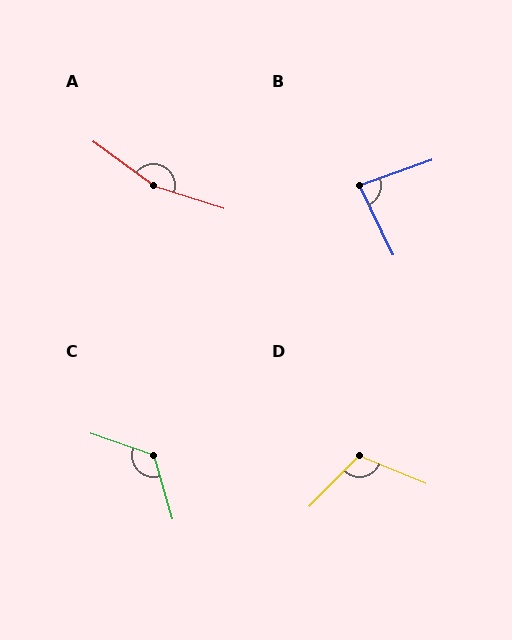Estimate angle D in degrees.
Approximately 111 degrees.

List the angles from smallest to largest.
B (84°), D (111°), C (125°), A (161°).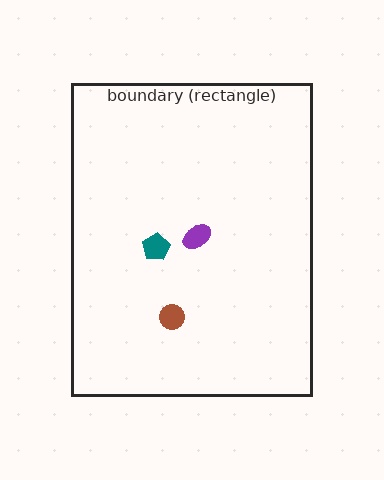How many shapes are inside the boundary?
3 inside, 0 outside.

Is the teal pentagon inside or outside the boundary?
Inside.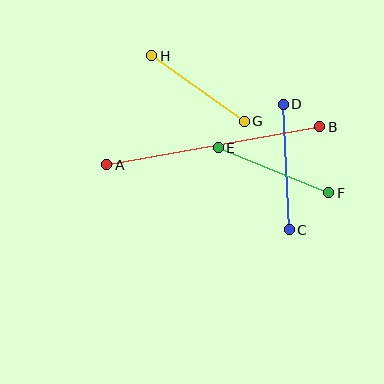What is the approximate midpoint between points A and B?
The midpoint is at approximately (213, 146) pixels.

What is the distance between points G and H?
The distance is approximately 113 pixels.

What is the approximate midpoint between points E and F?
The midpoint is at approximately (273, 170) pixels.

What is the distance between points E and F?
The distance is approximately 119 pixels.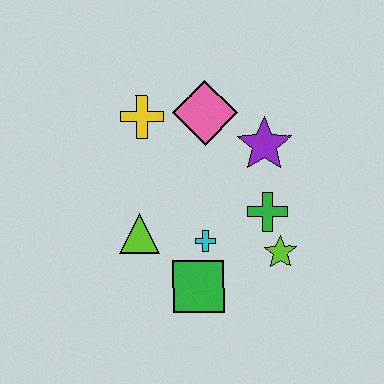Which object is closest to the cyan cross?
The green square is closest to the cyan cross.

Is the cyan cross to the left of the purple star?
Yes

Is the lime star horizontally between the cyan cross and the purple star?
No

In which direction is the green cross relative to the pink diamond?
The green cross is below the pink diamond.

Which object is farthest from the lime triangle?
The purple star is farthest from the lime triangle.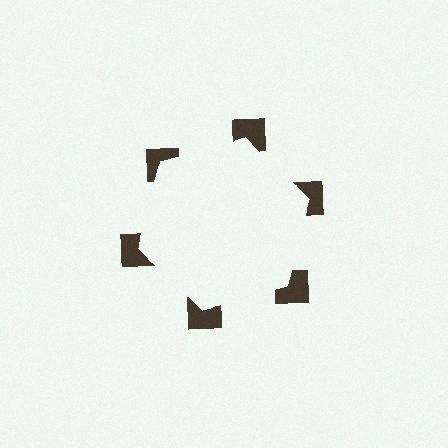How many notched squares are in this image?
There are 6 — one at each vertex of the illusory hexagon.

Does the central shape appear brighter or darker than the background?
It typically appears slightly brighter than the background, even though no actual brightness change is drawn.